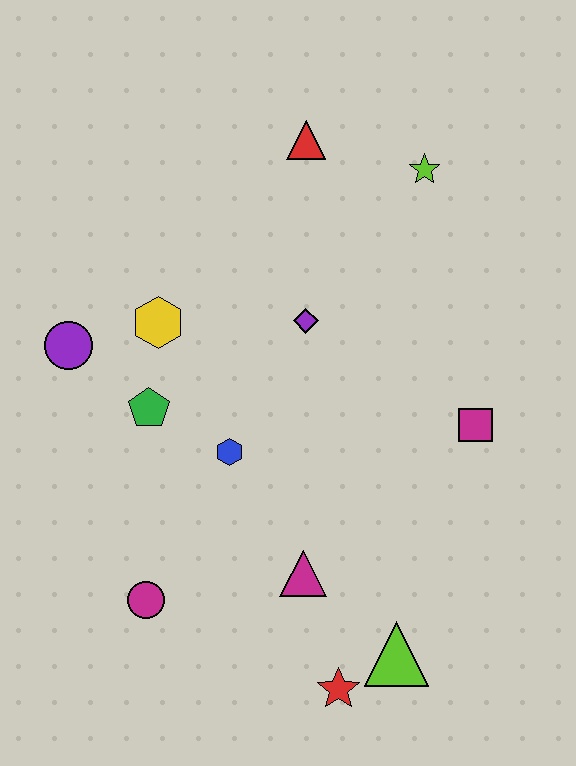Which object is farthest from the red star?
The red triangle is farthest from the red star.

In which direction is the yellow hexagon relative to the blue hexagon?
The yellow hexagon is above the blue hexagon.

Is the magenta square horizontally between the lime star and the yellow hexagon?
No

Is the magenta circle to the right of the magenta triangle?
No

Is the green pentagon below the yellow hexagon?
Yes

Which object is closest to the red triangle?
The lime star is closest to the red triangle.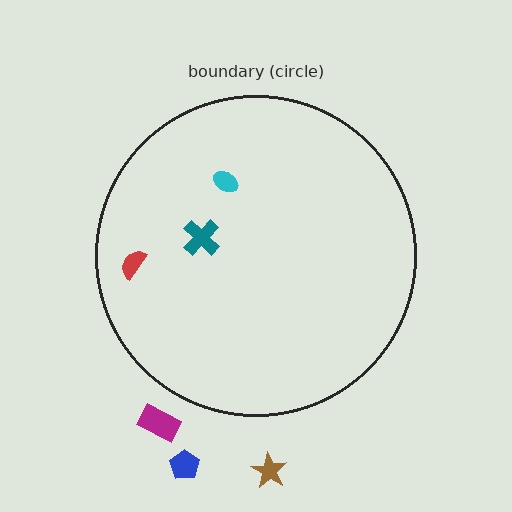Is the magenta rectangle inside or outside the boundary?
Outside.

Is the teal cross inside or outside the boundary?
Inside.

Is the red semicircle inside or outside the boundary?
Inside.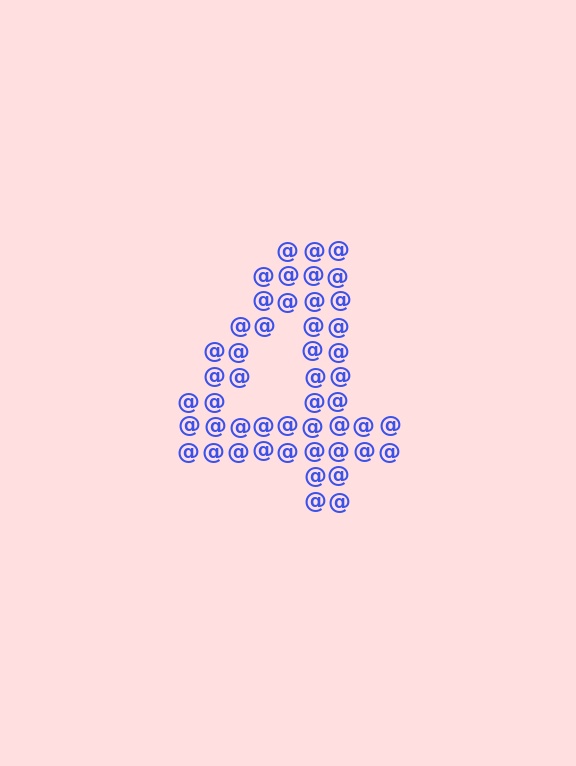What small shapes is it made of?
It is made of small at signs.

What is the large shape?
The large shape is the digit 4.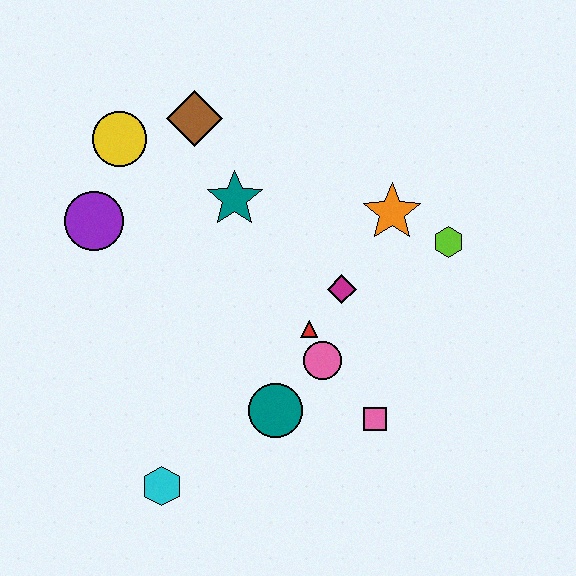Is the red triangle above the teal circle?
Yes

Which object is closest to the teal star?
The brown diamond is closest to the teal star.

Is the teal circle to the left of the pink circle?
Yes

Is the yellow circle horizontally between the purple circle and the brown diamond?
Yes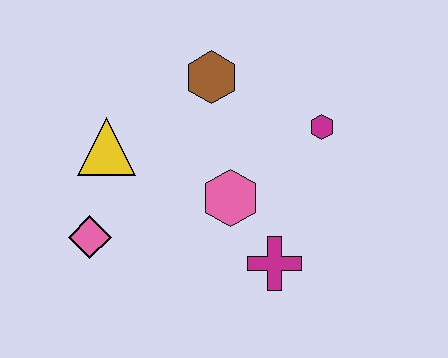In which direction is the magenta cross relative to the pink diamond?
The magenta cross is to the right of the pink diamond.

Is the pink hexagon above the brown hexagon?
No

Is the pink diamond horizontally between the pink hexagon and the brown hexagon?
No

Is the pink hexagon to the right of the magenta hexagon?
No